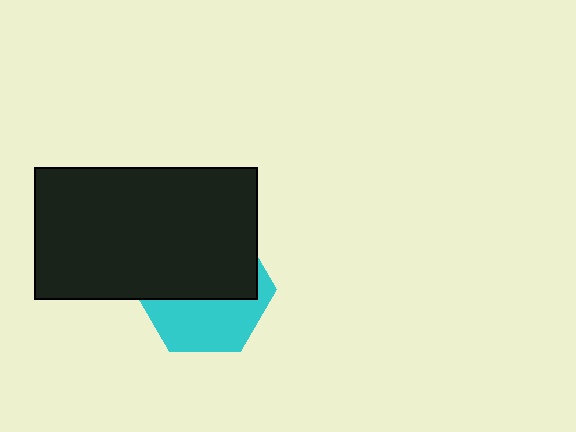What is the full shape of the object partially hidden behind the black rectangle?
The partially hidden object is a cyan hexagon.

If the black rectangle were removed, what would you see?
You would see the complete cyan hexagon.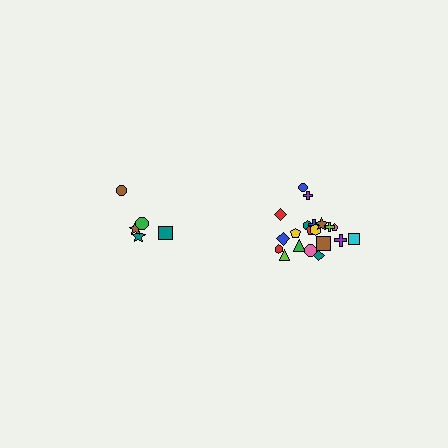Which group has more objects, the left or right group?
The right group.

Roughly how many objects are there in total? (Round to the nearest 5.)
Roughly 25 objects in total.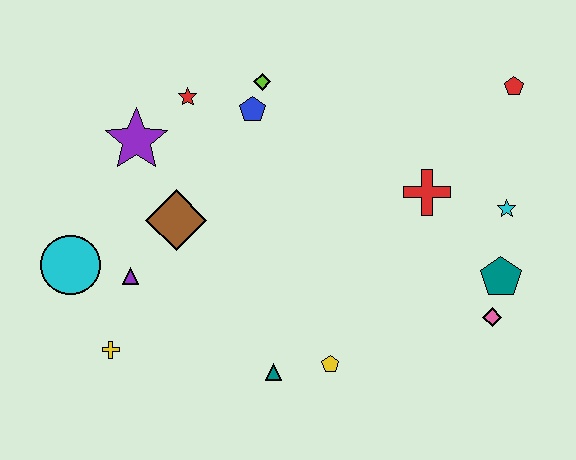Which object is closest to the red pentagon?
The cyan star is closest to the red pentagon.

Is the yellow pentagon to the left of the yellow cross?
No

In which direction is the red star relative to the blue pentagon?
The red star is to the left of the blue pentagon.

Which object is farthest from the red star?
The pink diamond is farthest from the red star.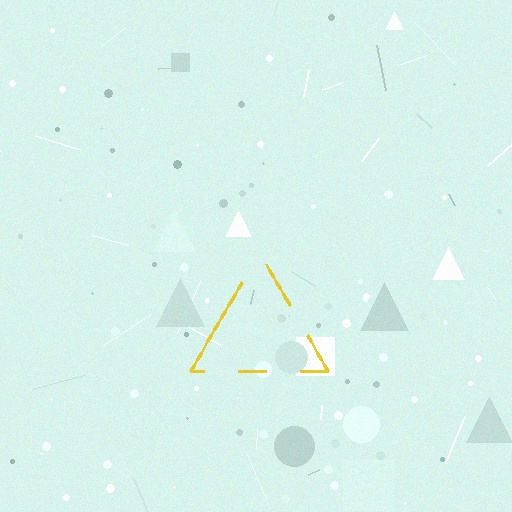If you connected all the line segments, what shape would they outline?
They would outline a triangle.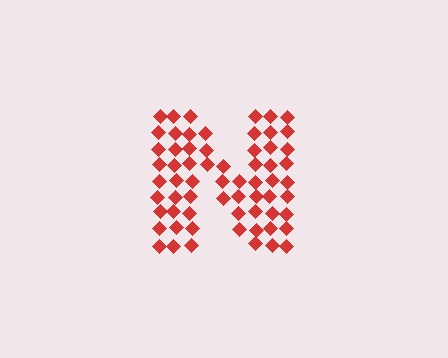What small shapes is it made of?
It is made of small diamonds.